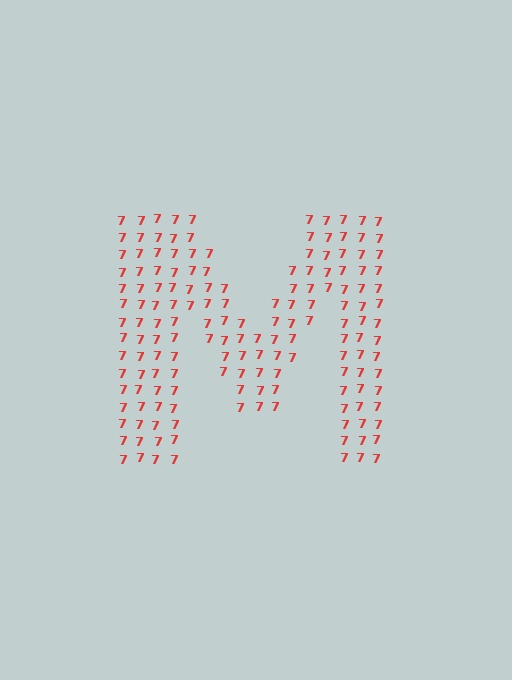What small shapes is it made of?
It is made of small digit 7's.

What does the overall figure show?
The overall figure shows the letter M.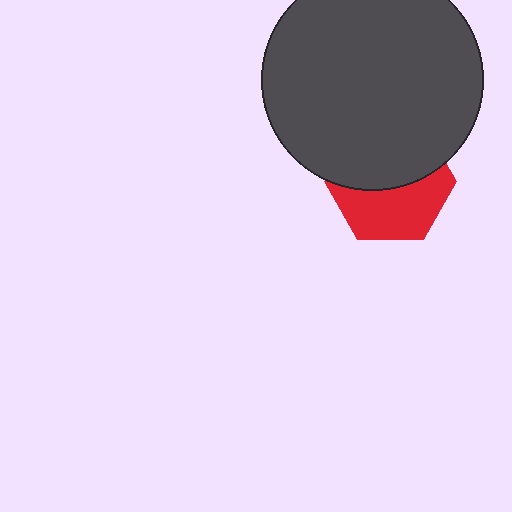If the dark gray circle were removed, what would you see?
You would see the complete red hexagon.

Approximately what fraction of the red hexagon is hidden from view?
Roughly 52% of the red hexagon is hidden behind the dark gray circle.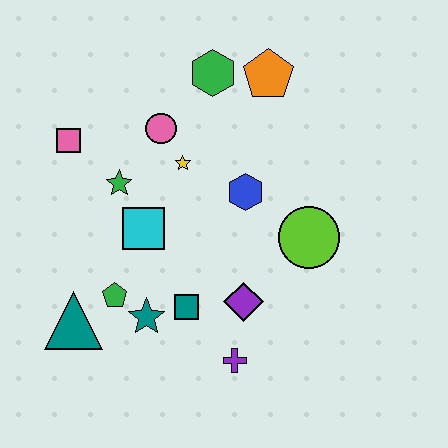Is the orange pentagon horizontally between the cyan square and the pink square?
No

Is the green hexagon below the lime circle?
No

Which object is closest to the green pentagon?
The teal star is closest to the green pentagon.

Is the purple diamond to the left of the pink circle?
No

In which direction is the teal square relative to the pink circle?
The teal square is below the pink circle.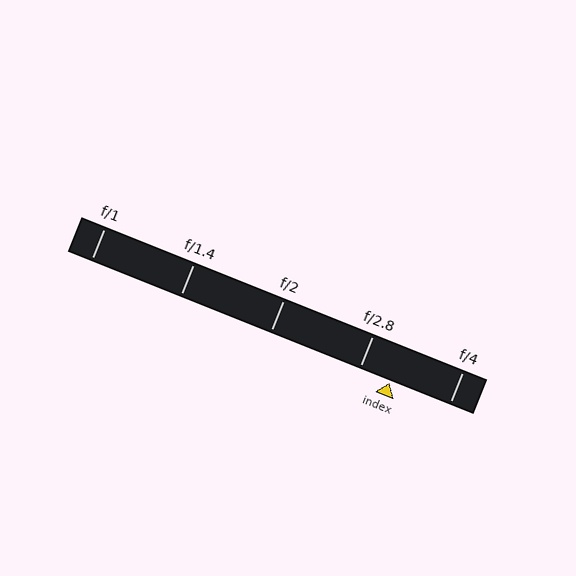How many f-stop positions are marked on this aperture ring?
There are 5 f-stop positions marked.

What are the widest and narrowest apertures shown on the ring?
The widest aperture shown is f/1 and the narrowest is f/4.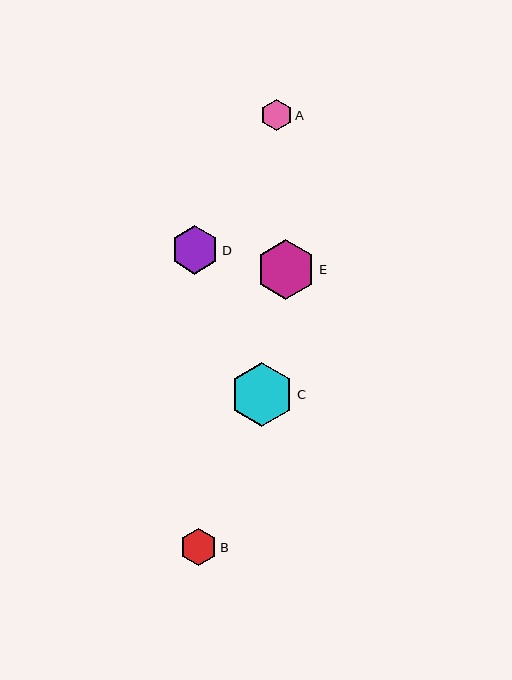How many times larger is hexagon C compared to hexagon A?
Hexagon C is approximately 2.0 times the size of hexagon A.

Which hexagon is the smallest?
Hexagon A is the smallest with a size of approximately 32 pixels.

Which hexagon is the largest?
Hexagon C is the largest with a size of approximately 63 pixels.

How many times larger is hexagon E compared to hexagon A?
Hexagon E is approximately 1.9 times the size of hexagon A.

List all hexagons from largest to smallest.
From largest to smallest: C, E, D, B, A.